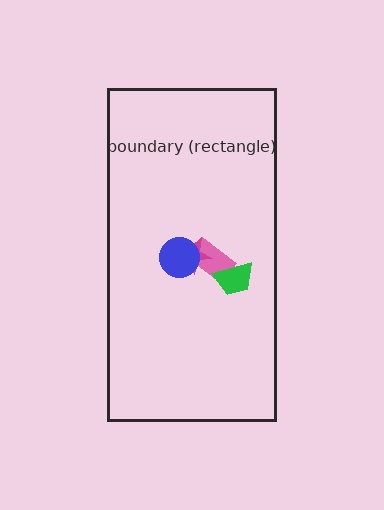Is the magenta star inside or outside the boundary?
Inside.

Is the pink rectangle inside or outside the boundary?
Inside.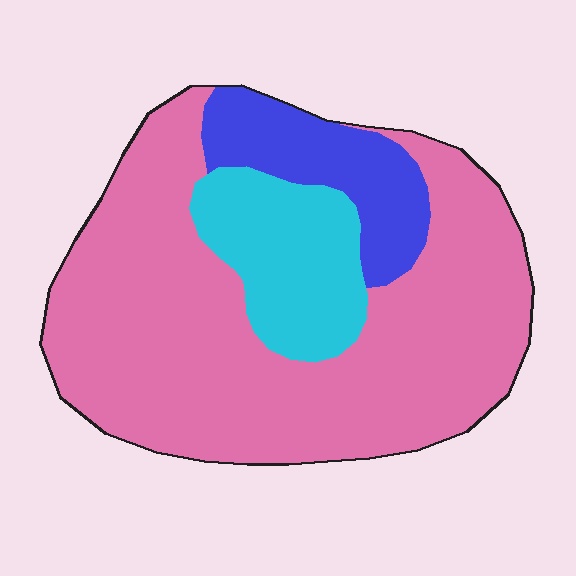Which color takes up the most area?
Pink, at roughly 70%.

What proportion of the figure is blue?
Blue covers roughly 15% of the figure.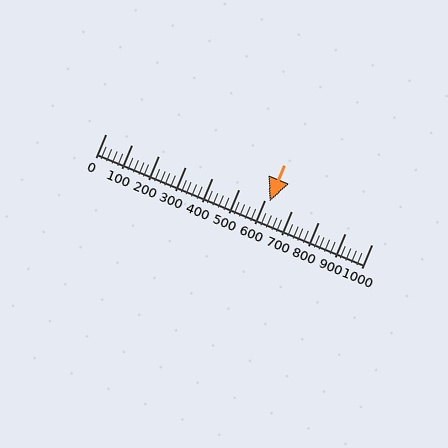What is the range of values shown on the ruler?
The ruler shows values from 0 to 1000.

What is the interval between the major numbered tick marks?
The major tick marks are spaced 100 units apart.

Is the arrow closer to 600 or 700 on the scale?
The arrow is closer to 600.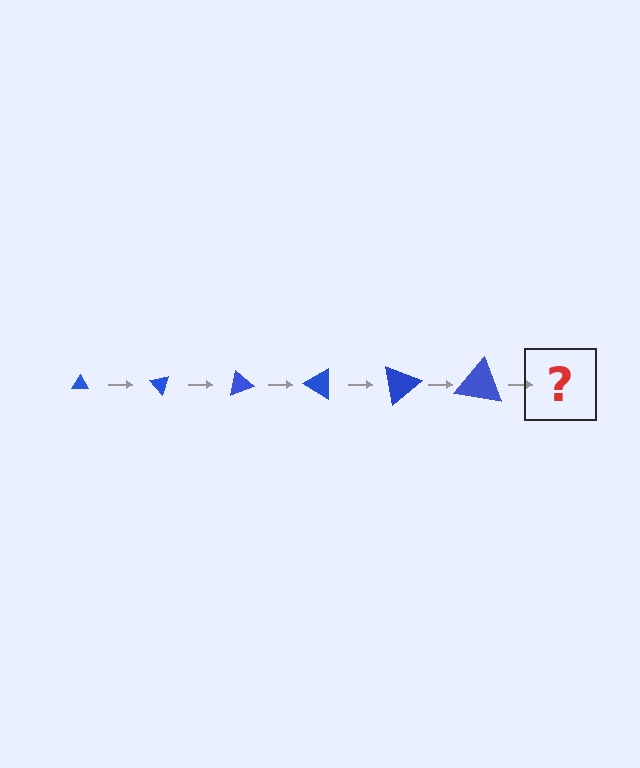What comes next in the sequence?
The next element should be a triangle, larger than the previous one and rotated 300 degrees from the start.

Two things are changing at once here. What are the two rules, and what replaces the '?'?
The two rules are that the triangle grows larger each step and it rotates 50 degrees each step. The '?' should be a triangle, larger than the previous one and rotated 300 degrees from the start.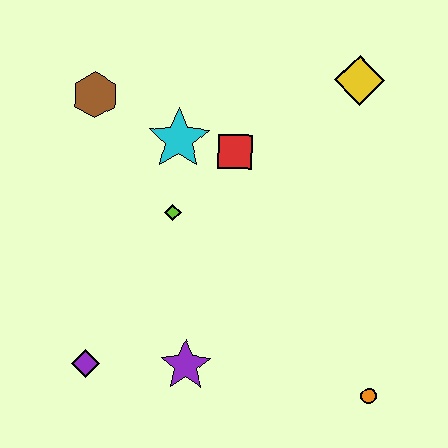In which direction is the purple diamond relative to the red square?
The purple diamond is below the red square.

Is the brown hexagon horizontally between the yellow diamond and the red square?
No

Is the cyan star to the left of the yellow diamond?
Yes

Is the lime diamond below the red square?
Yes